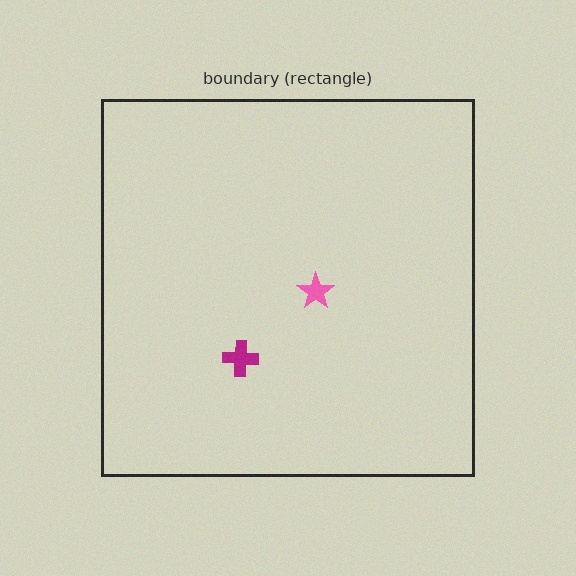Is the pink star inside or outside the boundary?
Inside.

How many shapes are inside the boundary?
2 inside, 0 outside.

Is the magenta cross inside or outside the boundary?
Inside.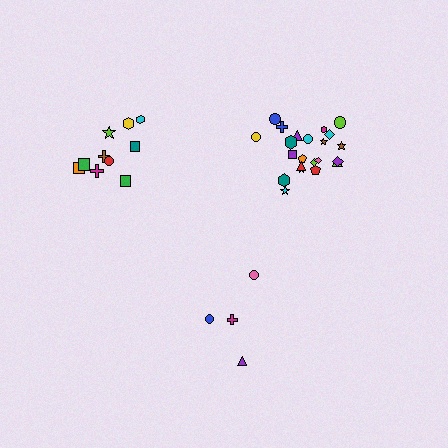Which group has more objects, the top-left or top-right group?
The top-right group.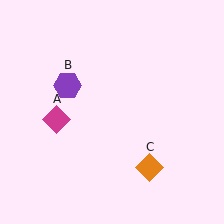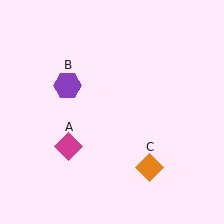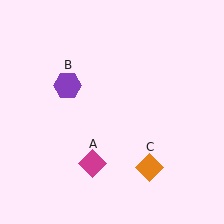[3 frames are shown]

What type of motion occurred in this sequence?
The magenta diamond (object A) rotated counterclockwise around the center of the scene.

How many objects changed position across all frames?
1 object changed position: magenta diamond (object A).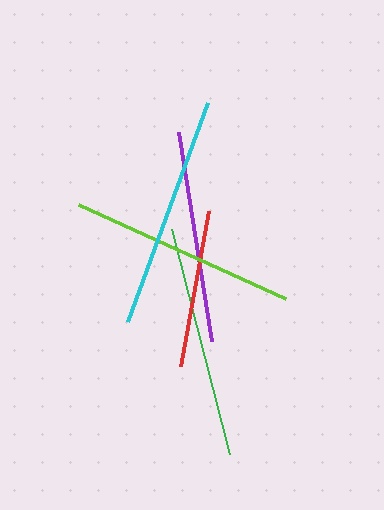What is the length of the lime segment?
The lime segment is approximately 227 pixels long.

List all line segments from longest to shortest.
From longest to shortest: green, cyan, lime, purple, red.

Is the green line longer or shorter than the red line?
The green line is longer than the red line.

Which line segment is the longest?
The green line is the longest at approximately 233 pixels.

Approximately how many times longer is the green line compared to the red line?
The green line is approximately 1.5 times the length of the red line.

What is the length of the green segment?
The green segment is approximately 233 pixels long.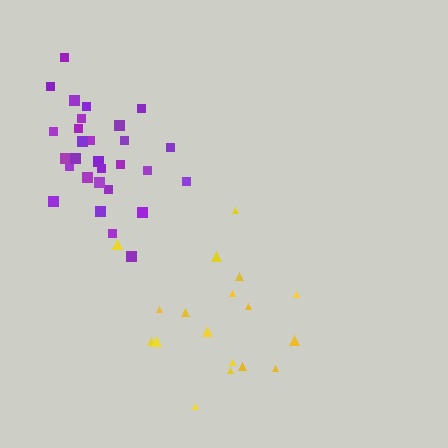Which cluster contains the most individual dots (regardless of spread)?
Purple (29).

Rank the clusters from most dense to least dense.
purple, yellow.